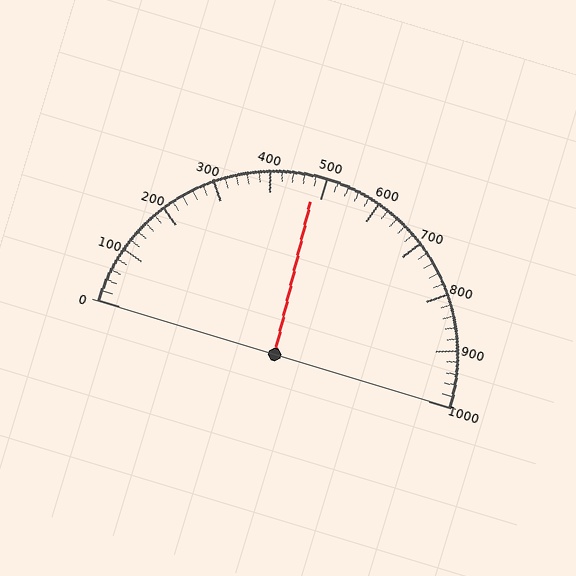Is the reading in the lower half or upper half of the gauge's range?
The reading is in the lower half of the range (0 to 1000).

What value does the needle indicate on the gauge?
The needle indicates approximately 480.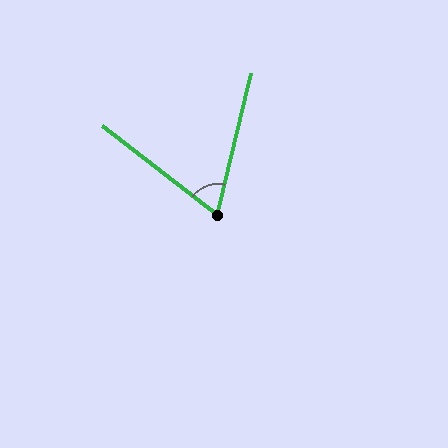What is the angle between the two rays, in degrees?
Approximately 65 degrees.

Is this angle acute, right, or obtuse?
It is acute.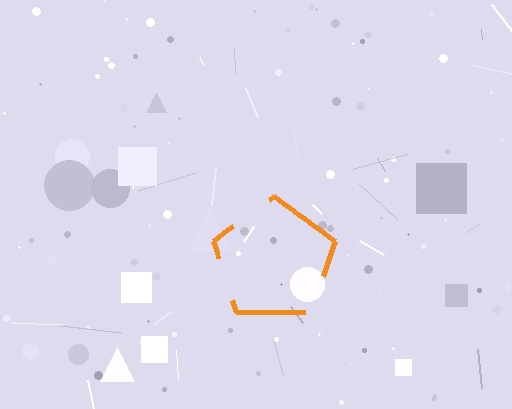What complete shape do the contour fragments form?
The contour fragments form a pentagon.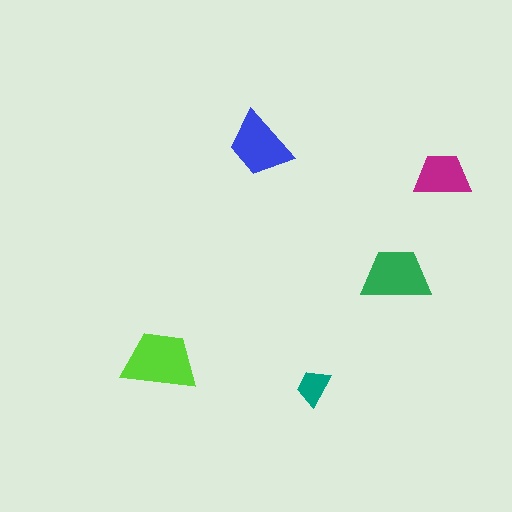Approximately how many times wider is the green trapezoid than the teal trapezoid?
About 2 times wider.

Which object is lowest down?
The teal trapezoid is bottommost.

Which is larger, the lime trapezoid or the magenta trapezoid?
The lime one.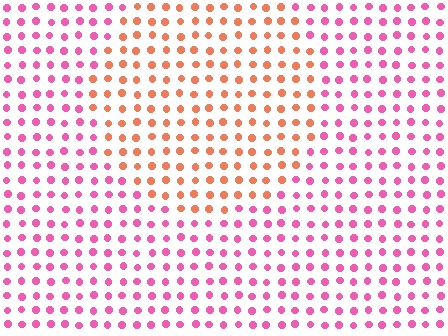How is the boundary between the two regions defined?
The boundary is defined purely by a slight shift in hue (about 48 degrees). Spacing, size, and orientation are identical on both sides.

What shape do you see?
I see a circle.